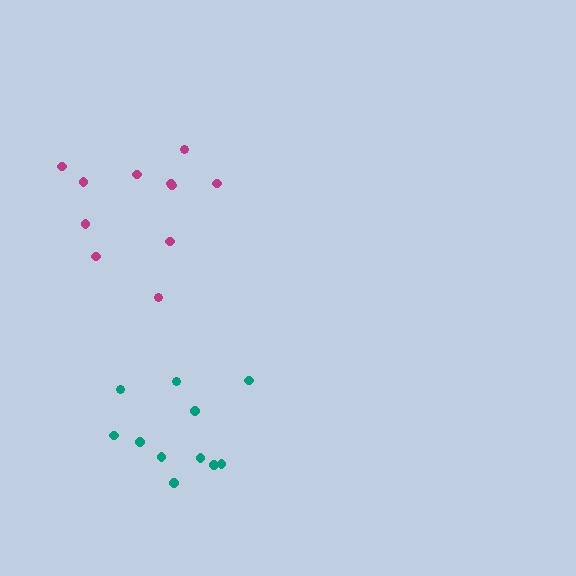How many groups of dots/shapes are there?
There are 2 groups.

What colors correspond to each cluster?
The clusters are colored: magenta, teal.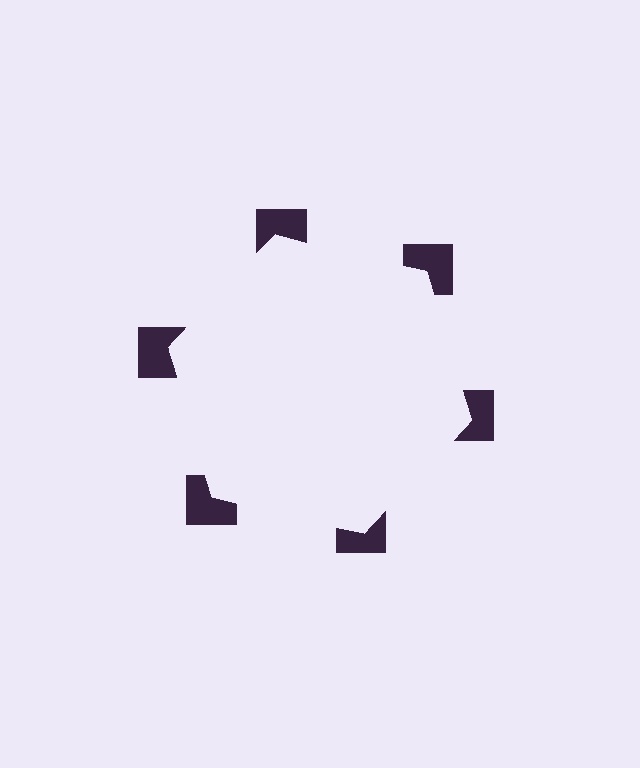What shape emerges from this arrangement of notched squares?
An illusory hexagon — its edges are inferred from the aligned wedge cuts in the notched squares, not physically drawn.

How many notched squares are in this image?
There are 6 — one at each vertex of the illusory hexagon.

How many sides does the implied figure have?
6 sides.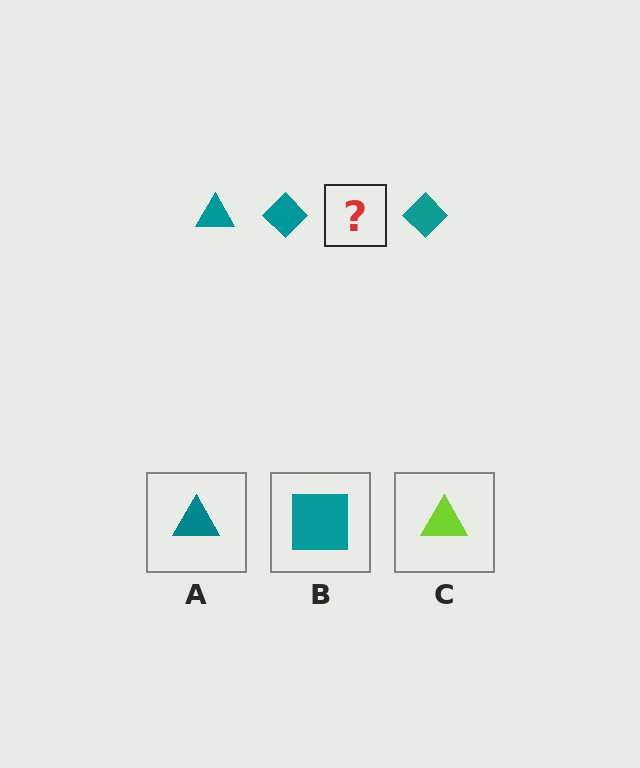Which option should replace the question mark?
Option A.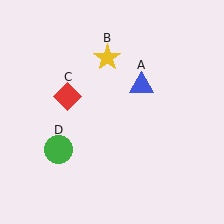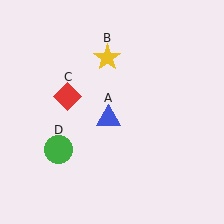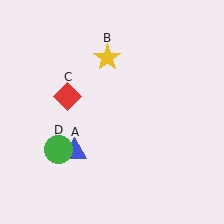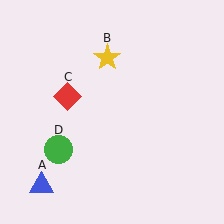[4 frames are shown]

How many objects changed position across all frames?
1 object changed position: blue triangle (object A).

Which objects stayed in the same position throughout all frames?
Yellow star (object B) and red diamond (object C) and green circle (object D) remained stationary.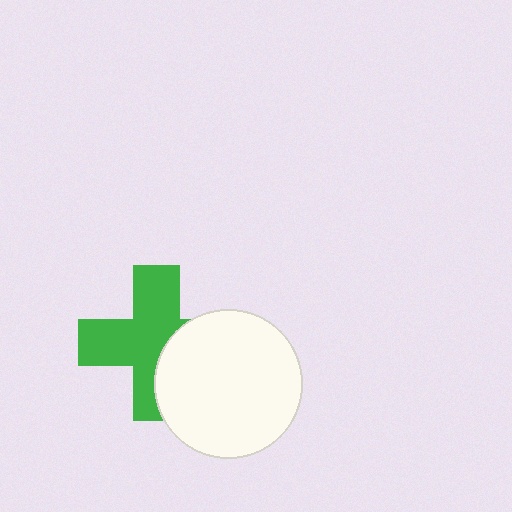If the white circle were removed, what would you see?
You would see the complete green cross.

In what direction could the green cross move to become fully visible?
The green cross could move left. That would shift it out from behind the white circle entirely.